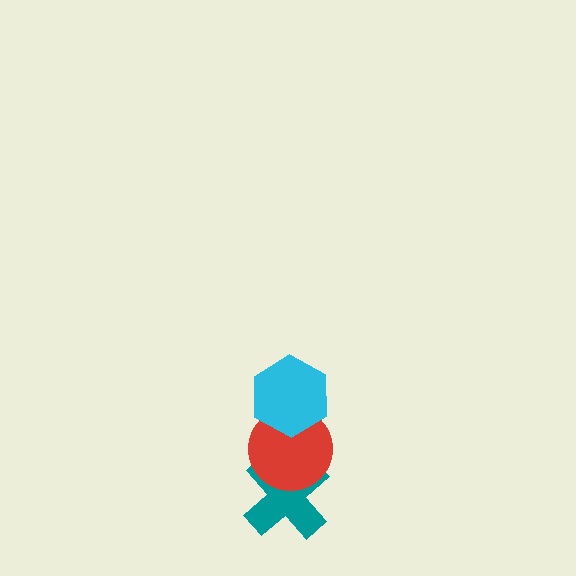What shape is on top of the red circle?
The cyan hexagon is on top of the red circle.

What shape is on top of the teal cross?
The red circle is on top of the teal cross.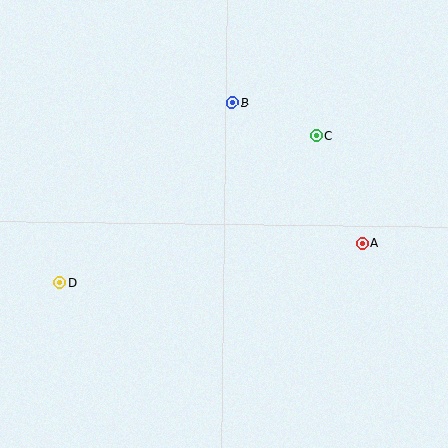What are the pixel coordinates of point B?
Point B is at (232, 103).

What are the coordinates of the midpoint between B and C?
The midpoint between B and C is at (274, 119).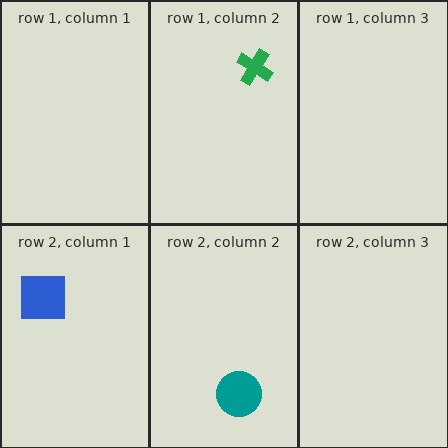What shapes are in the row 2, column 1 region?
The blue square.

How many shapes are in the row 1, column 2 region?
1.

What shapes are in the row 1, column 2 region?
The green cross.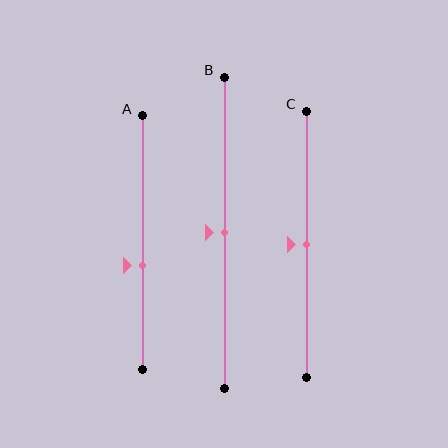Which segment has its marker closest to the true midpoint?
Segment B has its marker closest to the true midpoint.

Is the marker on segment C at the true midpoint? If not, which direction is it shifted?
Yes, the marker on segment C is at the true midpoint.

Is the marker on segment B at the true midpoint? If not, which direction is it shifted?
Yes, the marker on segment B is at the true midpoint.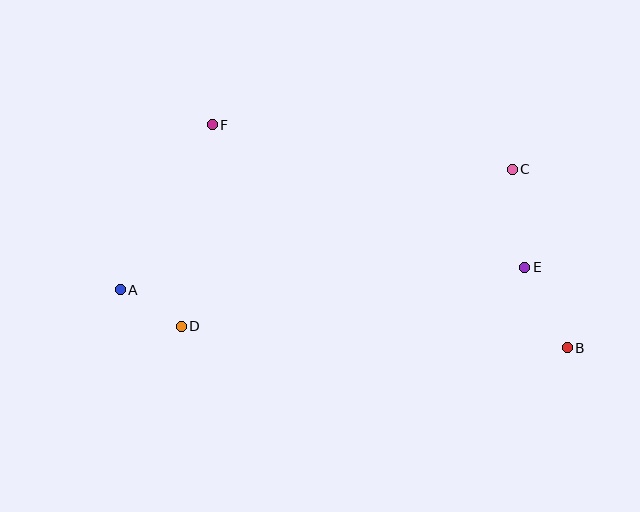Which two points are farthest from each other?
Points A and B are farthest from each other.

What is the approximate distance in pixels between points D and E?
The distance between D and E is approximately 349 pixels.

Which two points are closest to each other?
Points A and D are closest to each other.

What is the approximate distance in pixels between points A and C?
The distance between A and C is approximately 410 pixels.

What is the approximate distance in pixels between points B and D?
The distance between B and D is approximately 387 pixels.